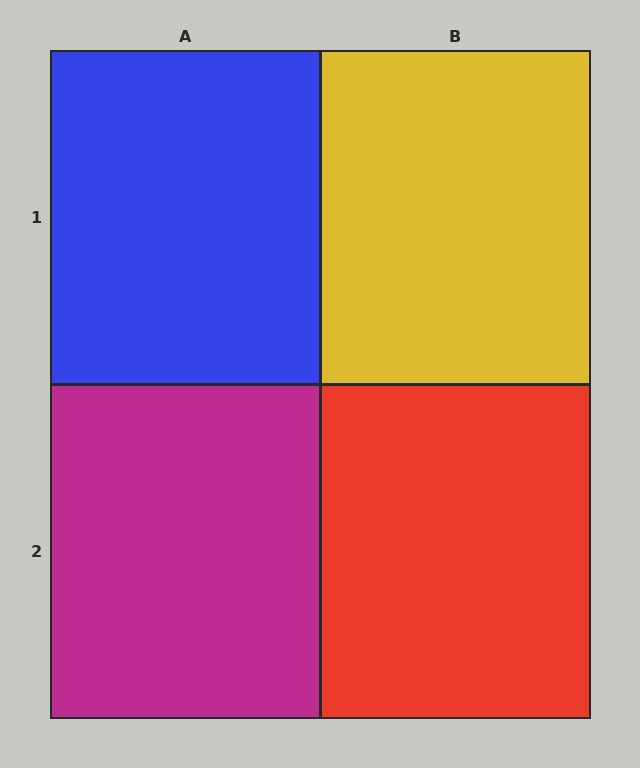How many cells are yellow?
1 cell is yellow.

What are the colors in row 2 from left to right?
Magenta, red.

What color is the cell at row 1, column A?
Blue.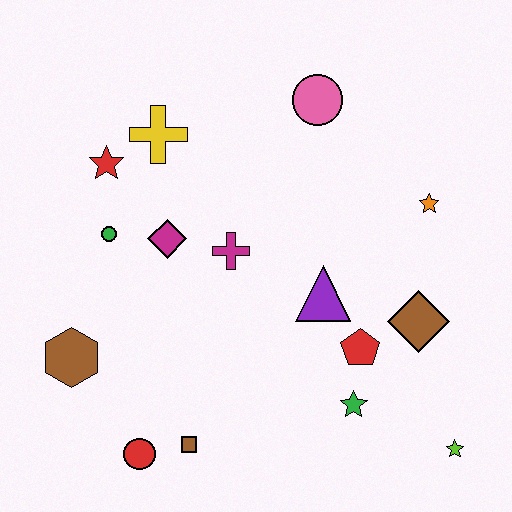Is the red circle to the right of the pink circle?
No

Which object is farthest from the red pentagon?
The red star is farthest from the red pentagon.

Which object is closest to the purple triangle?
The red pentagon is closest to the purple triangle.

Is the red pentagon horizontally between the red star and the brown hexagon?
No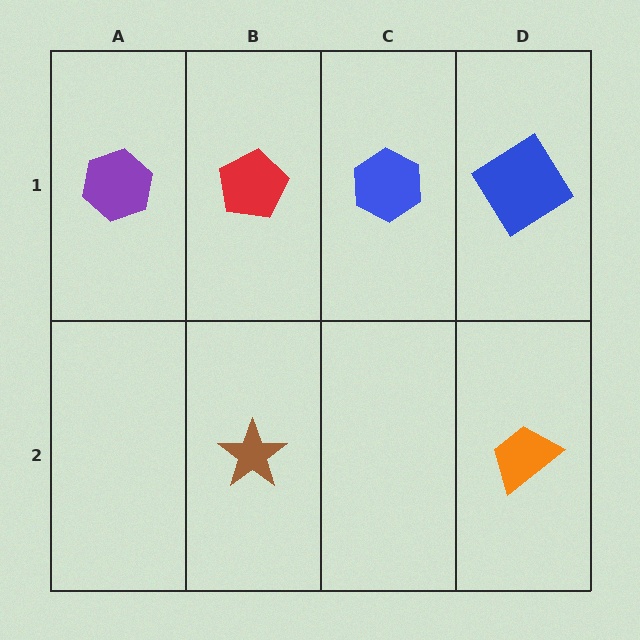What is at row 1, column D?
A blue diamond.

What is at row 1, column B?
A red pentagon.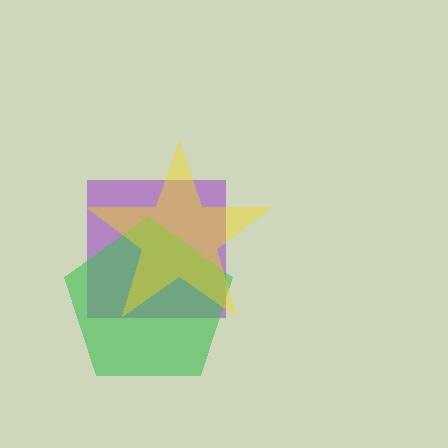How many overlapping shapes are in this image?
There are 3 overlapping shapes in the image.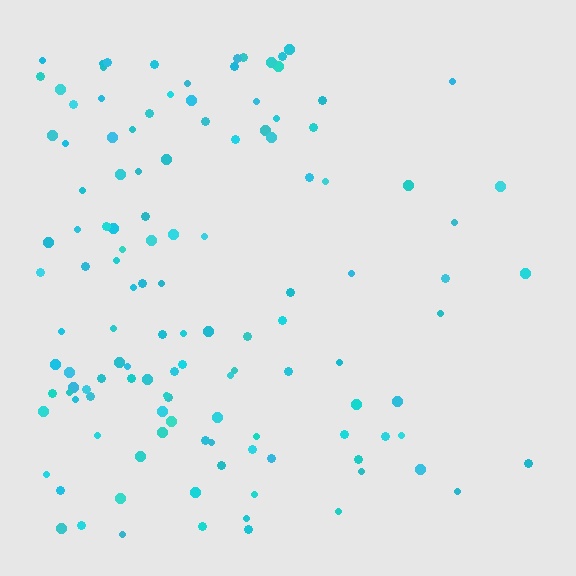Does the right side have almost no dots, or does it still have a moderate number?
Still a moderate number, just noticeably fewer than the left.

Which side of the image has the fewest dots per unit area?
The right.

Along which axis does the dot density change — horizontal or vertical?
Horizontal.